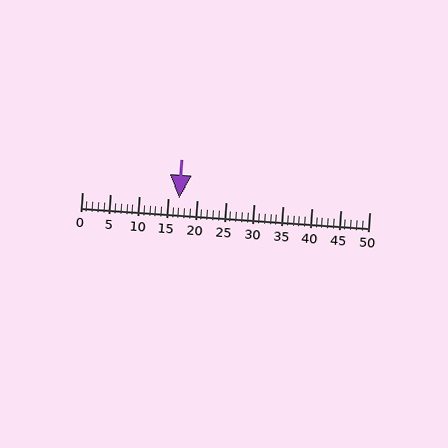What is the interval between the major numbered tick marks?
The major tick marks are spaced 5 units apart.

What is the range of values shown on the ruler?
The ruler shows values from 0 to 50.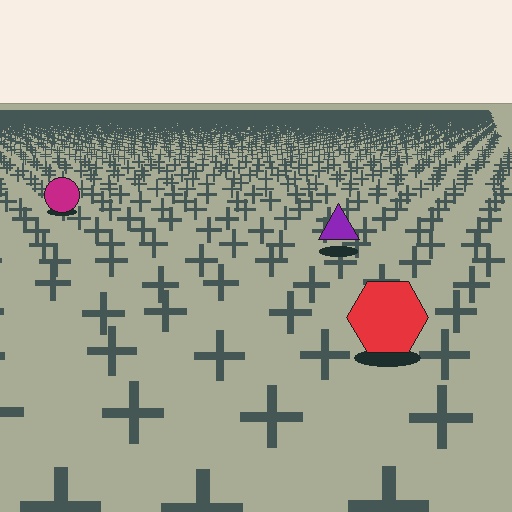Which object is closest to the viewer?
The red hexagon is closest. The texture marks near it are larger and more spread out.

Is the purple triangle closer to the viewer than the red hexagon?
No. The red hexagon is closer — you can tell from the texture gradient: the ground texture is coarser near it.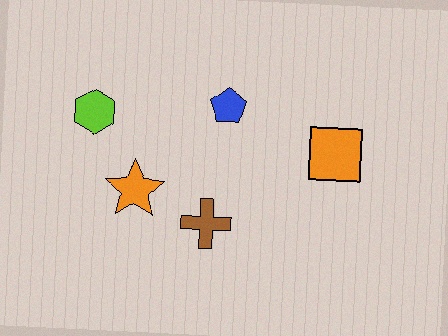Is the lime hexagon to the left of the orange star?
Yes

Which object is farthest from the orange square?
The lime hexagon is farthest from the orange square.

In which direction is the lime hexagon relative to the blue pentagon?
The lime hexagon is to the left of the blue pentagon.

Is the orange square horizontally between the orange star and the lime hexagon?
No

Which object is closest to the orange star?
The brown cross is closest to the orange star.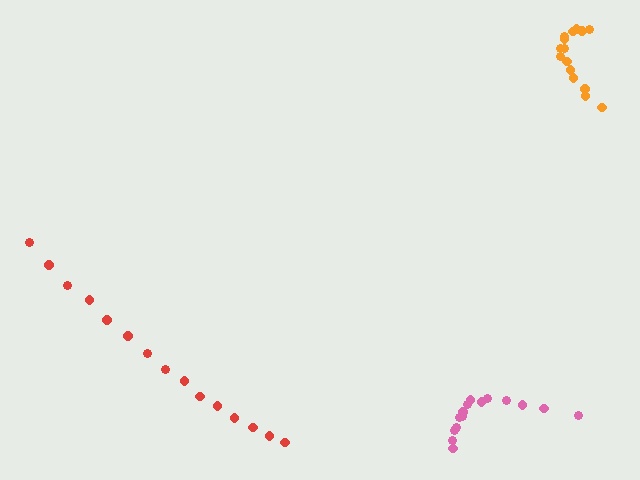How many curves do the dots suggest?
There are 3 distinct paths.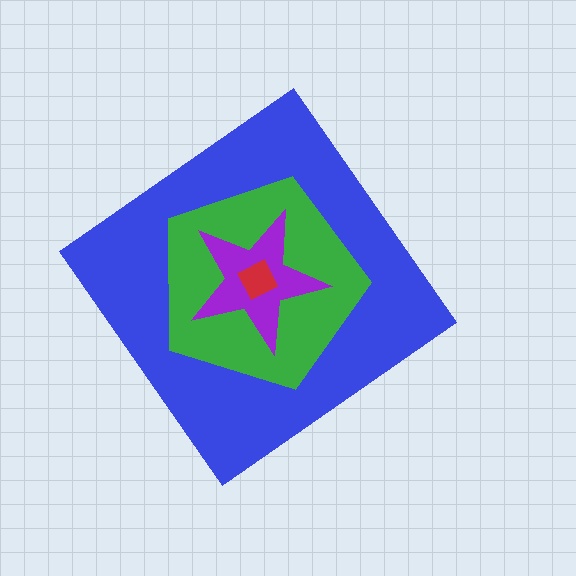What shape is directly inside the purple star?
The red square.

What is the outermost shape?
The blue diamond.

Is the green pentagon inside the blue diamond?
Yes.